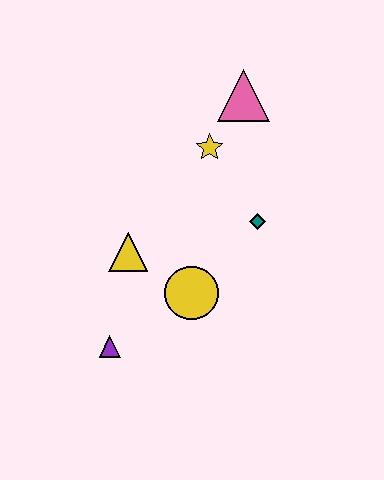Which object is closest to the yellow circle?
The yellow triangle is closest to the yellow circle.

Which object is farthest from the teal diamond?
The purple triangle is farthest from the teal diamond.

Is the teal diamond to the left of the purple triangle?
No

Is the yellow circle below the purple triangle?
No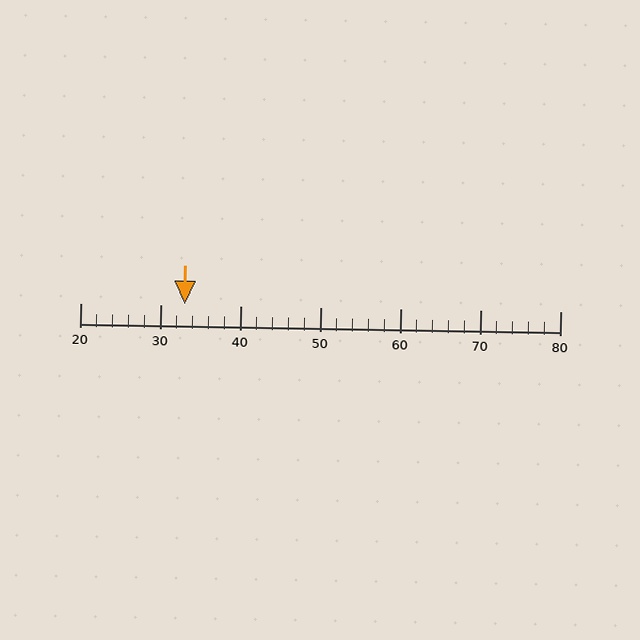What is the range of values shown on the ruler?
The ruler shows values from 20 to 80.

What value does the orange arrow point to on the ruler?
The orange arrow points to approximately 33.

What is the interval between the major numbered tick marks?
The major tick marks are spaced 10 units apart.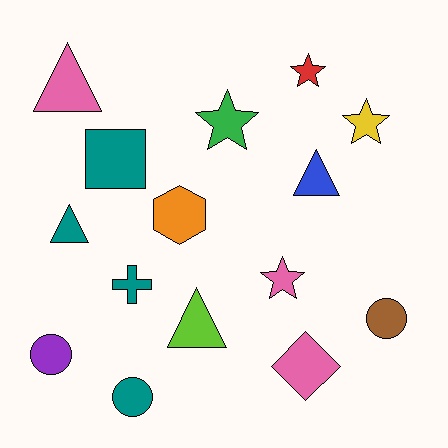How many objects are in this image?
There are 15 objects.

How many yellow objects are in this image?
There is 1 yellow object.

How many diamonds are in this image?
There is 1 diamond.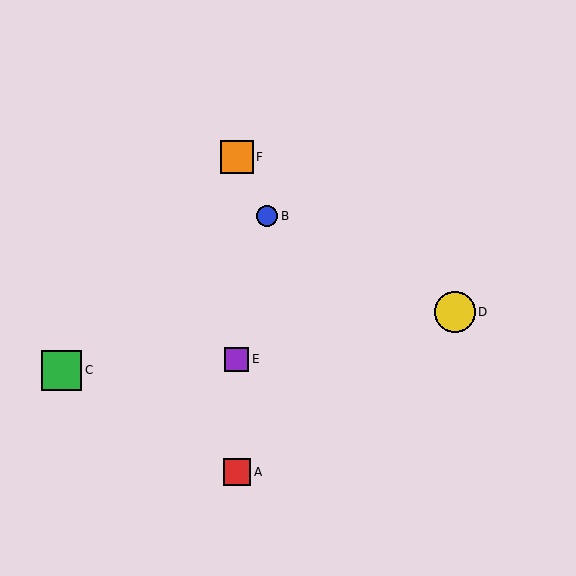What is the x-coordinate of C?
Object C is at x≈62.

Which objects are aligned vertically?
Objects A, E, F are aligned vertically.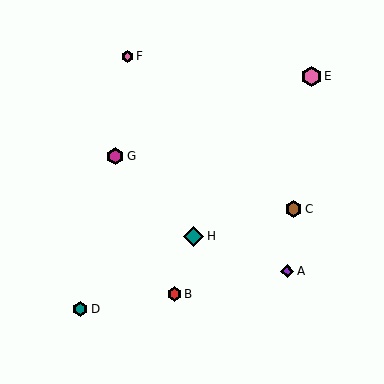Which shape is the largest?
The teal diamond (labeled H) is the largest.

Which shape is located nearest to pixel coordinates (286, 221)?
The brown hexagon (labeled C) at (294, 209) is nearest to that location.